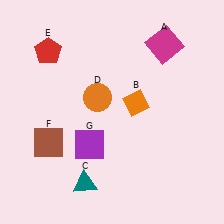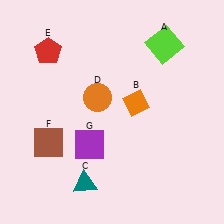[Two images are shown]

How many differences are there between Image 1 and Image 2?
There is 1 difference between the two images.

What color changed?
The square (A) changed from magenta in Image 1 to lime in Image 2.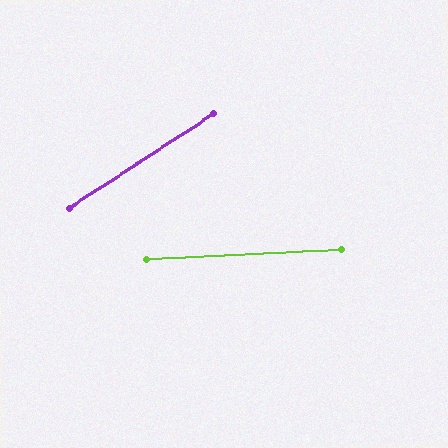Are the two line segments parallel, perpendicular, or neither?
Neither parallel nor perpendicular — they differ by about 30°.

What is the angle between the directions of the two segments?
Approximately 30 degrees.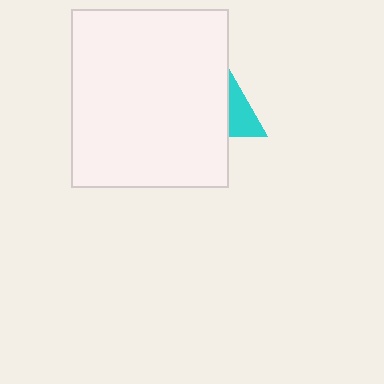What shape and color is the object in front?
The object in front is a white rectangle.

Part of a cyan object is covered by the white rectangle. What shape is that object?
It is a triangle.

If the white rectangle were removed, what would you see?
You would see the complete cyan triangle.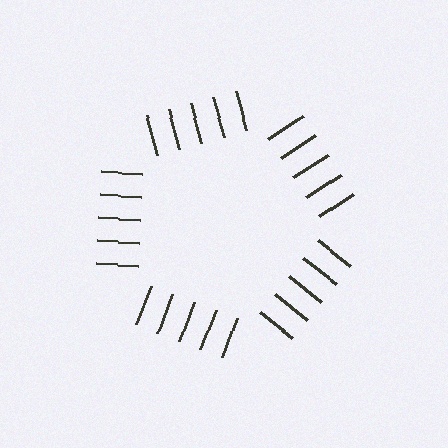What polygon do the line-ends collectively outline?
An illusory pentagon — the line segments terminate on its edges but no continuous stroke is drawn.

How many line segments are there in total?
25 — 5 along each of the 5 edges.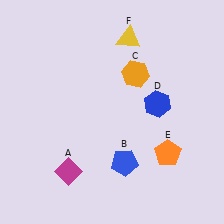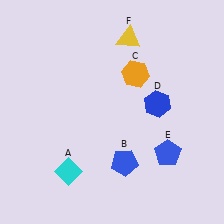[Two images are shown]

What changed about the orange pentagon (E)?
In Image 1, E is orange. In Image 2, it changed to blue.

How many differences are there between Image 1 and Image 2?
There are 2 differences between the two images.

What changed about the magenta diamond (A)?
In Image 1, A is magenta. In Image 2, it changed to cyan.